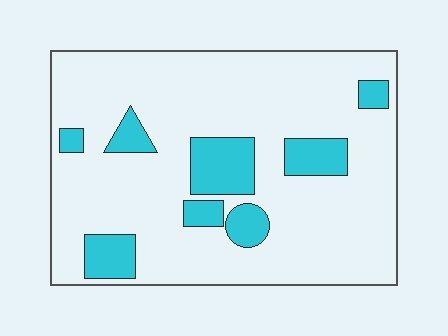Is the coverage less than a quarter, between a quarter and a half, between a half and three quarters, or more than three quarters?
Less than a quarter.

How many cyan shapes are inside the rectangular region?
8.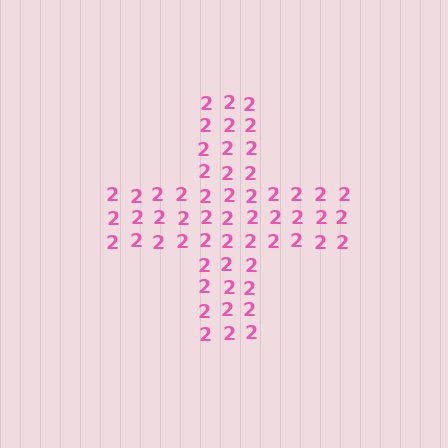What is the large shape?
The large shape is a cross.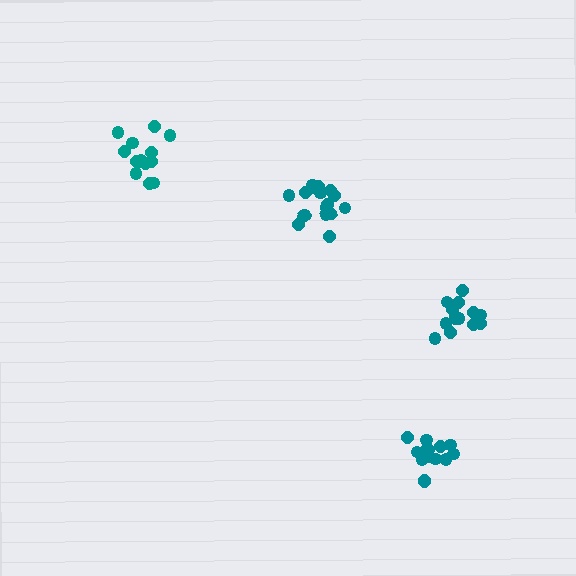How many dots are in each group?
Group 1: 14 dots, Group 2: 14 dots, Group 3: 15 dots, Group 4: 18 dots (61 total).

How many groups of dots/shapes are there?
There are 4 groups.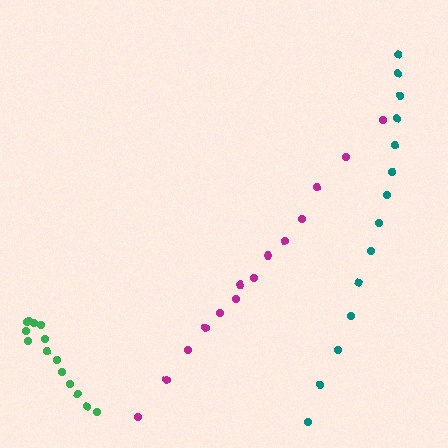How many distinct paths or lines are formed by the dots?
There are 3 distinct paths.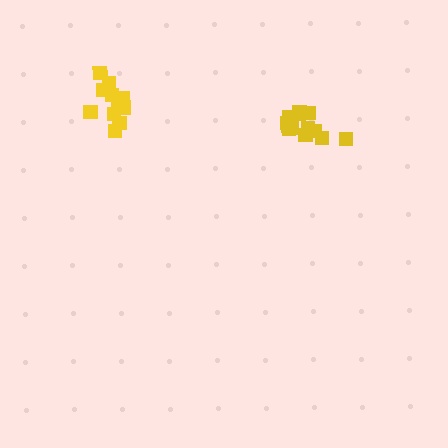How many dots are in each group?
Group 1: 15 dots, Group 2: 13 dots (28 total).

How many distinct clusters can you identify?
There are 2 distinct clusters.